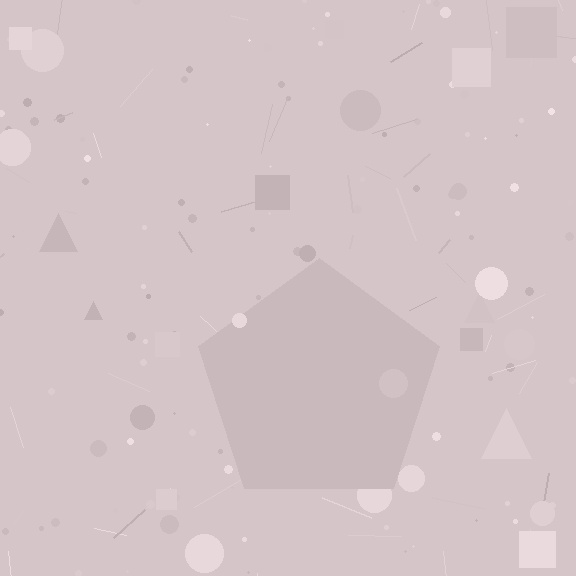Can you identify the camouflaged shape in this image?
The camouflaged shape is a pentagon.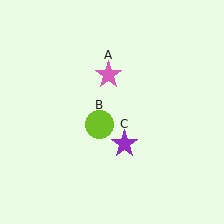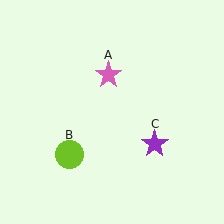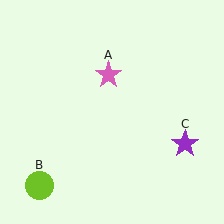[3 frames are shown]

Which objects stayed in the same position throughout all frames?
Pink star (object A) remained stationary.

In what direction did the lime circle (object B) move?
The lime circle (object B) moved down and to the left.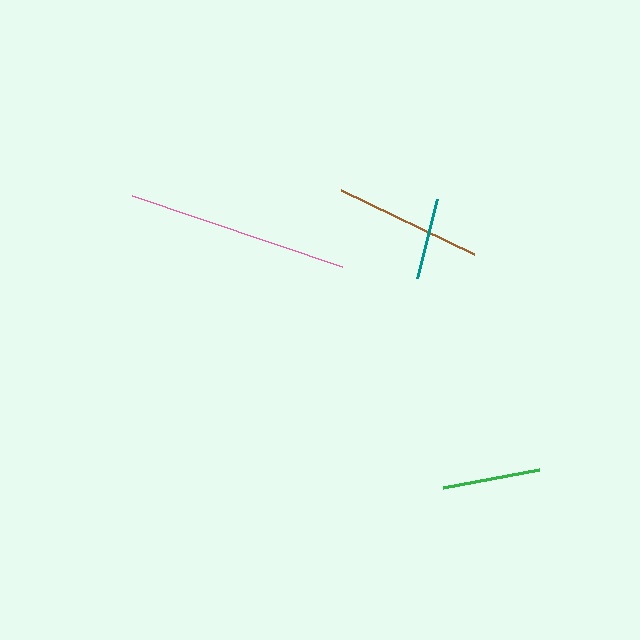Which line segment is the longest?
The pink line is the longest at approximately 222 pixels.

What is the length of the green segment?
The green segment is approximately 98 pixels long.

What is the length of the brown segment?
The brown segment is approximately 148 pixels long.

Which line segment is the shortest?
The teal line is the shortest at approximately 81 pixels.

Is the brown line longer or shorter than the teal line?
The brown line is longer than the teal line.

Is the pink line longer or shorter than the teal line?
The pink line is longer than the teal line.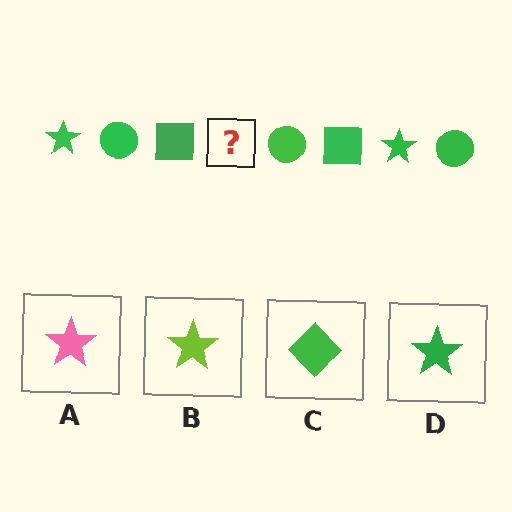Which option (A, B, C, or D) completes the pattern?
D.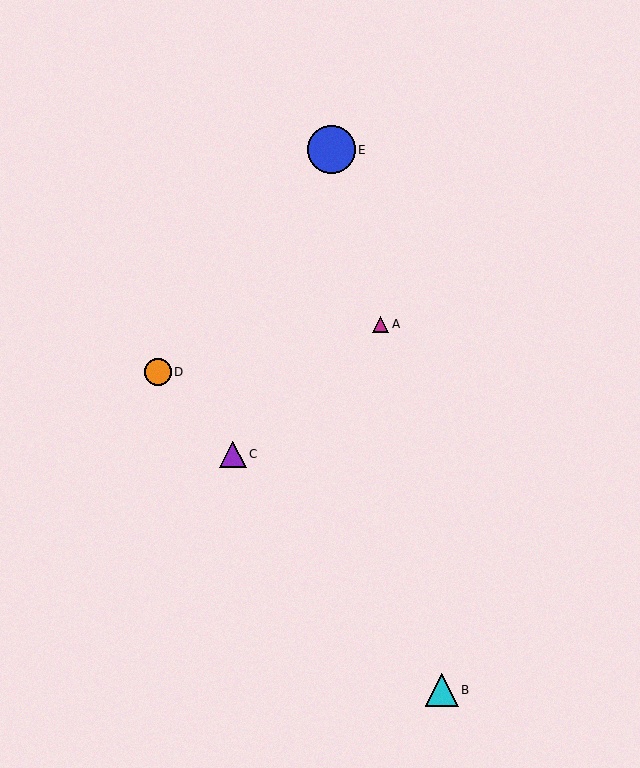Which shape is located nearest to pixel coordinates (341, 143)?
The blue circle (labeled E) at (331, 150) is nearest to that location.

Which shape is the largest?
The blue circle (labeled E) is the largest.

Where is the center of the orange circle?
The center of the orange circle is at (158, 372).